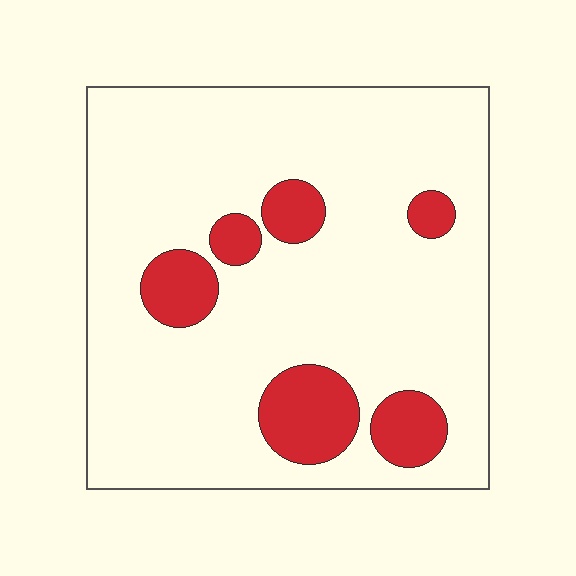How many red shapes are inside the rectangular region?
6.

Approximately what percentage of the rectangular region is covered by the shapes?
Approximately 15%.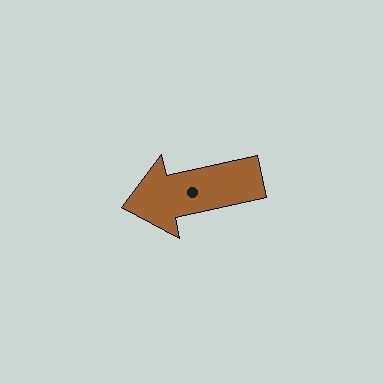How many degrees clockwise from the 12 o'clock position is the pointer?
Approximately 258 degrees.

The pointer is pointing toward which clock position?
Roughly 9 o'clock.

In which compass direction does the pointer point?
West.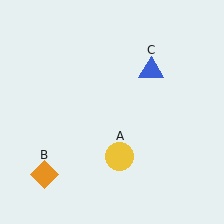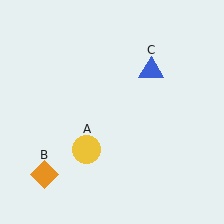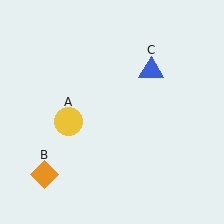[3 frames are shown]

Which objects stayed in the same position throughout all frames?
Orange diamond (object B) and blue triangle (object C) remained stationary.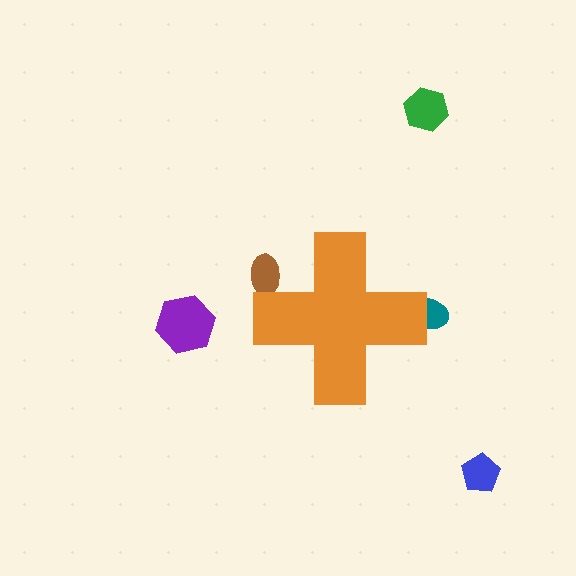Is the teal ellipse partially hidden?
Yes, the teal ellipse is partially hidden behind the orange cross.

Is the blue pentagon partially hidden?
No, the blue pentagon is fully visible.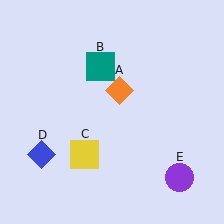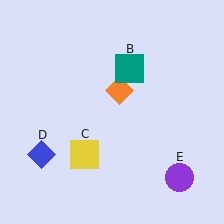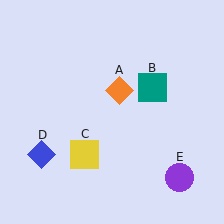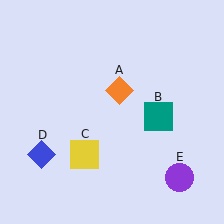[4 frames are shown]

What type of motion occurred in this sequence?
The teal square (object B) rotated clockwise around the center of the scene.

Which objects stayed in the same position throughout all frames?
Orange diamond (object A) and yellow square (object C) and blue diamond (object D) and purple circle (object E) remained stationary.